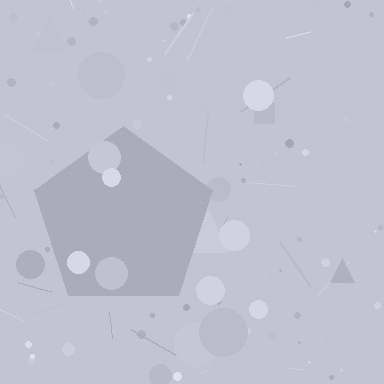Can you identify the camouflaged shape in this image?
The camouflaged shape is a pentagon.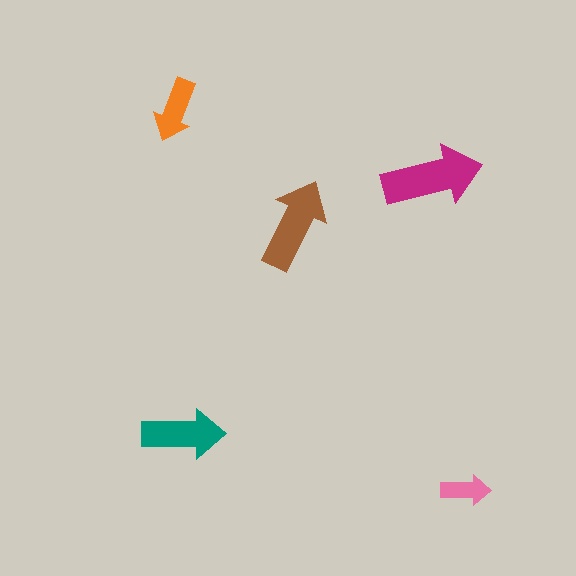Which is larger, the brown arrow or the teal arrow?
The brown one.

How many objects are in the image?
There are 5 objects in the image.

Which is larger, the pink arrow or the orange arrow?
The orange one.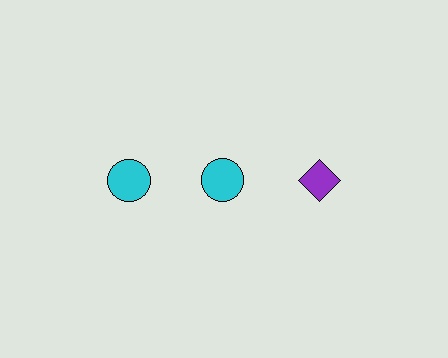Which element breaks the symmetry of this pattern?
The purple diamond in the top row, center column breaks the symmetry. All other shapes are cyan circles.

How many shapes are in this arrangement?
There are 3 shapes arranged in a grid pattern.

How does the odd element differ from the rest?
It differs in both color (purple instead of cyan) and shape (diamond instead of circle).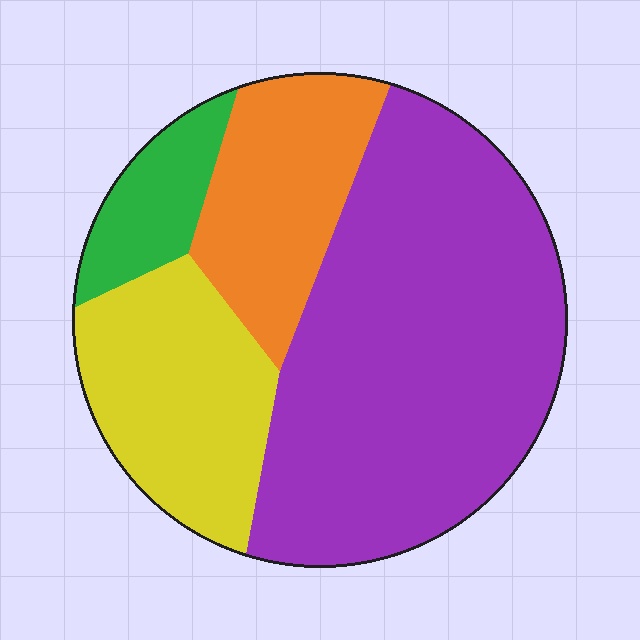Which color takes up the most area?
Purple, at roughly 55%.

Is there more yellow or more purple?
Purple.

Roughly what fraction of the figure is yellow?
Yellow covers around 20% of the figure.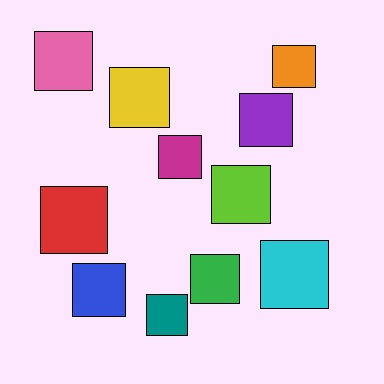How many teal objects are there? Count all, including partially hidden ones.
There is 1 teal object.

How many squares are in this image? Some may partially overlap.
There are 11 squares.